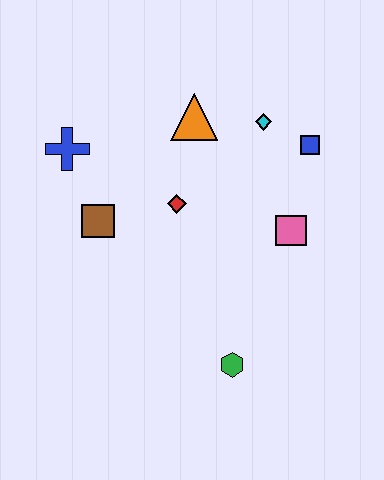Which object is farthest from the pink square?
The blue cross is farthest from the pink square.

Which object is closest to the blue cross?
The brown square is closest to the blue cross.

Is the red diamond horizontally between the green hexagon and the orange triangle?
No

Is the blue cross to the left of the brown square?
Yes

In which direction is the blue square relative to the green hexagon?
The blue square is above the green hexagon.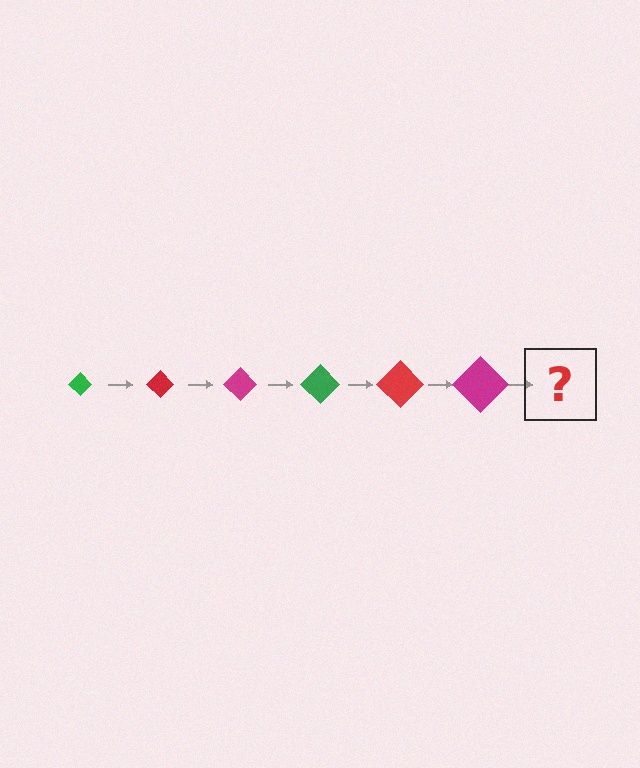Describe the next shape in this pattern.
It should be a green diamond, larger than the previous one.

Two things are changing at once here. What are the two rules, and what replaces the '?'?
The two rules are that the diamond grows larger each step and the color cycles through green, red, and magenta. The '?' should be a green diamond, larger than the previous one.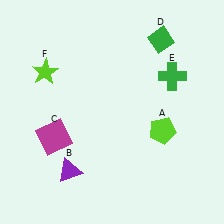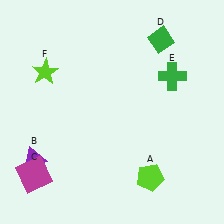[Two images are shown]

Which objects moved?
The objects that moved are: the lime pentagon (A), the purple triangle (B), the magenta square (C).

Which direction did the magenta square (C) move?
The magenta square (C) moved down.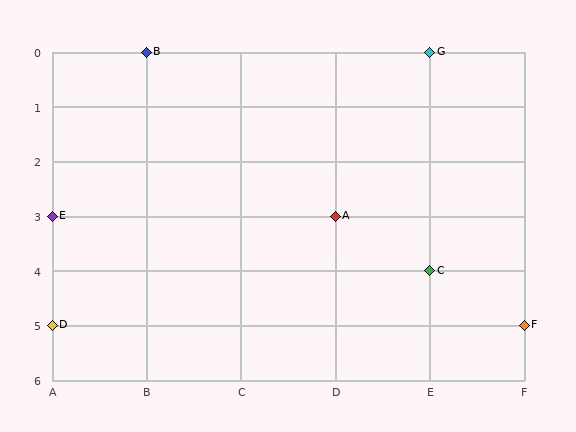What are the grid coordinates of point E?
Point E is at grid coordinates (A, 3).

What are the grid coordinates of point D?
Point D is at grid coordinates (A, 5).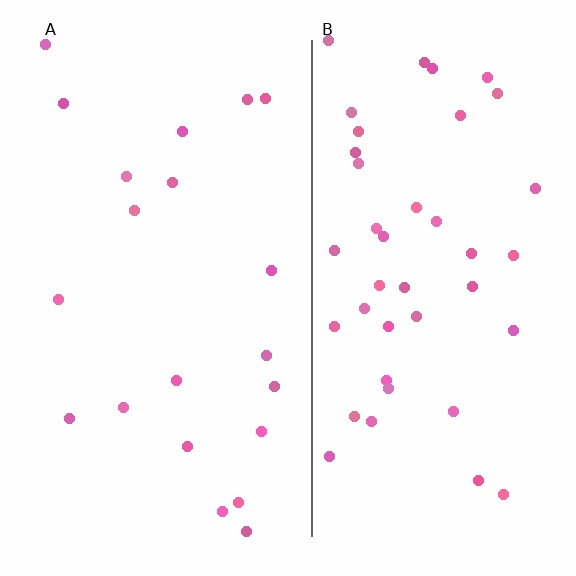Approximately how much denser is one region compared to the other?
Approximately 2.1× — region B over region A.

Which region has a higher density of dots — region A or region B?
B (the right).